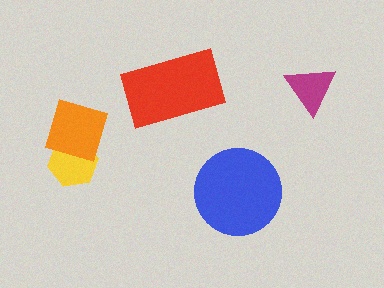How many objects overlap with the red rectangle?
0 objects overlap with the red rectangle.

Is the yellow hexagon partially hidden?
Yes, it is partially covered by another shape.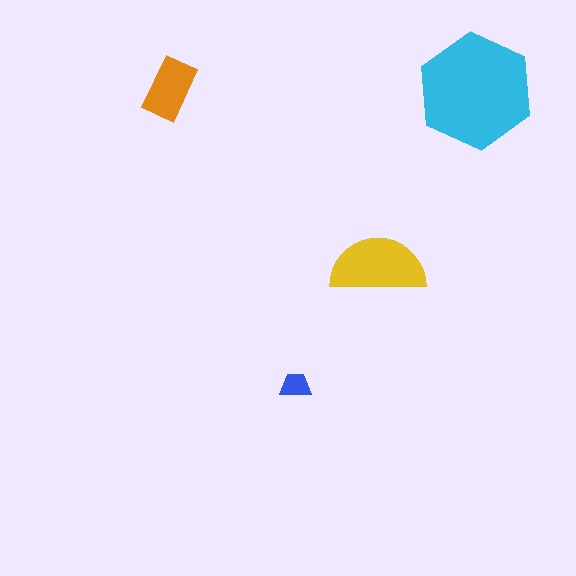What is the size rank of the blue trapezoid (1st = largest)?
4th.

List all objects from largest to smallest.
The cyan hexagon, the yellow semicircle, the orange rectangle, the blue trapezoid.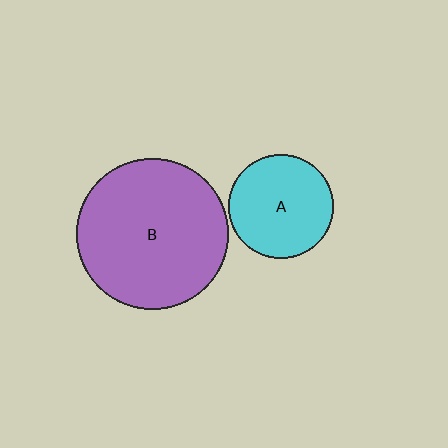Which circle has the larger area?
Circle B (purple).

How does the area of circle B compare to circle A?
Approximately 2.1 times.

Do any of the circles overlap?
No, none of the circles overlap.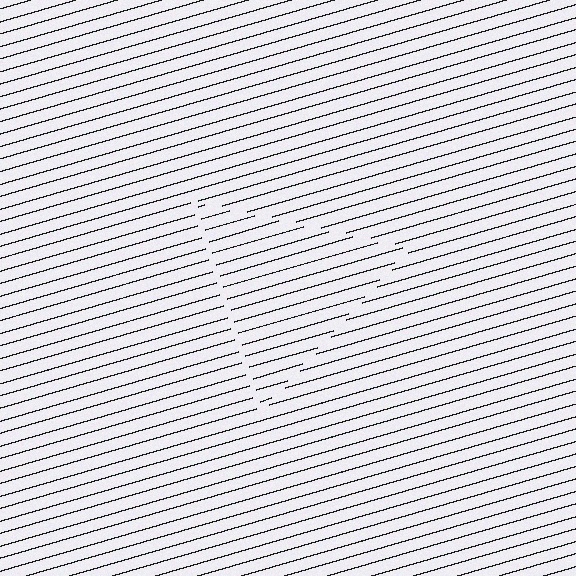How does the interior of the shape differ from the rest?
The interior of the shape contains the same grating, shifted by half a period — the contour is defined by the phase discontinuity where line-ends from the inner and outer gratings abut.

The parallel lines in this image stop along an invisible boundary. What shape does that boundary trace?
An illusory triangle. The interior of the shape contains the same grating, shifted by half a period — the contour is defined by the phase discontinuity where line-ends from the inner and outer gratings abut.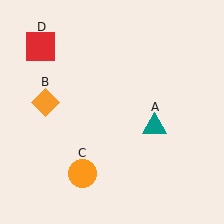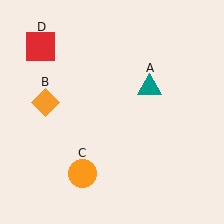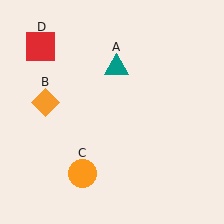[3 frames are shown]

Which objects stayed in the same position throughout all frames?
Orange diamond (object B) and orange circle (object C) and red square (object D) remained stationary.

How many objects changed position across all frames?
1 object changed position: teal triangle (object A).